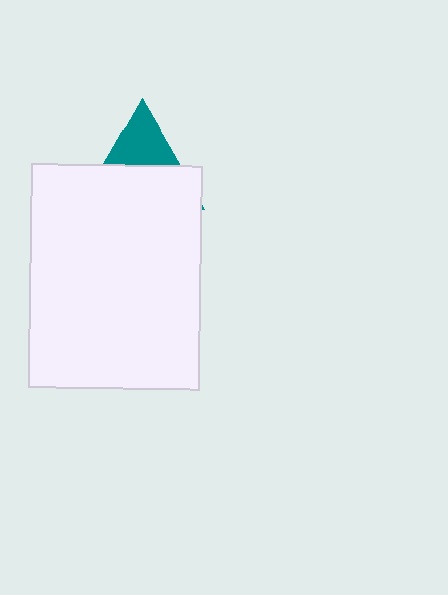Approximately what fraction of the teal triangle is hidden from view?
Roughly 63% of the teal triangle is hidden behind the white rectangle.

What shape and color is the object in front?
The object in front is a white rectangle.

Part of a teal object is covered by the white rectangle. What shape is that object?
It is a triangle.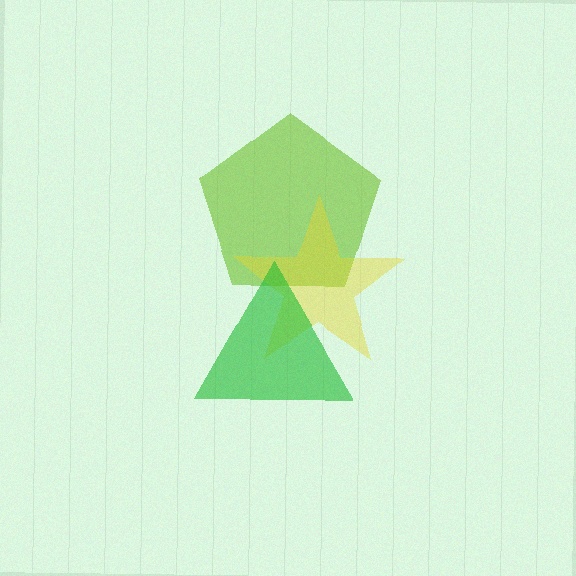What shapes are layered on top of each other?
The layered shapes are: a lime pentagon, a yellow star, a green triangle.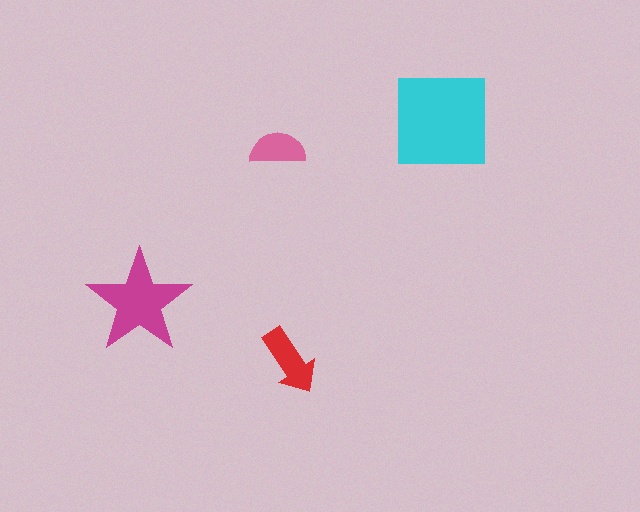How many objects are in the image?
There are 4 objects in the image.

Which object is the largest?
The cyan square.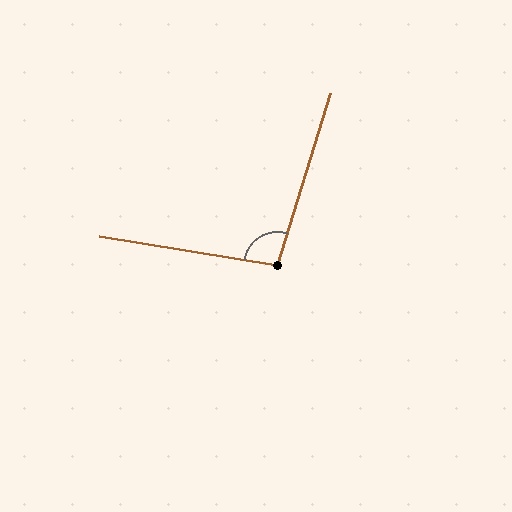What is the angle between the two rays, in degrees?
Approximately 98 degrees.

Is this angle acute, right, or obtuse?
It is obtuse.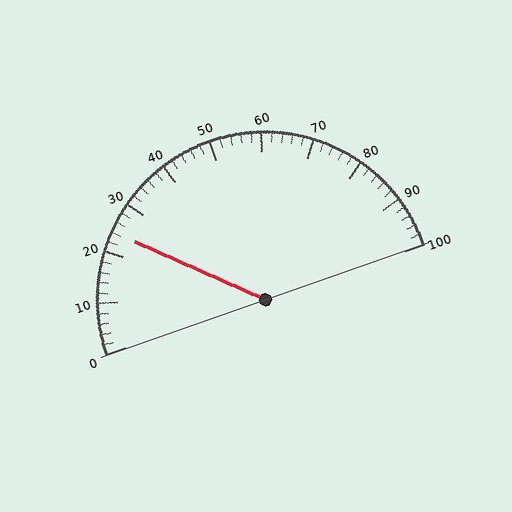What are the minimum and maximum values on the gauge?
The gauge ranges from 0 to 100.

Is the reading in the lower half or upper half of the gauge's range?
The reading is in the lower half of the range (0 to 100).